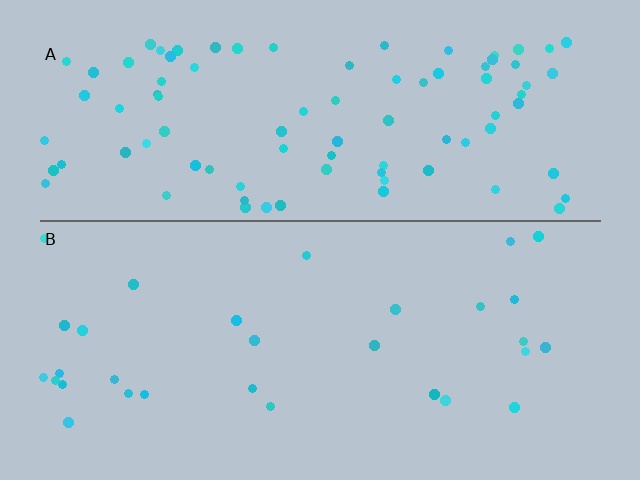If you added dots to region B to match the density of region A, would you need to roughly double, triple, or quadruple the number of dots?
Approximately triple.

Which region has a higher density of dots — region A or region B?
A (the top).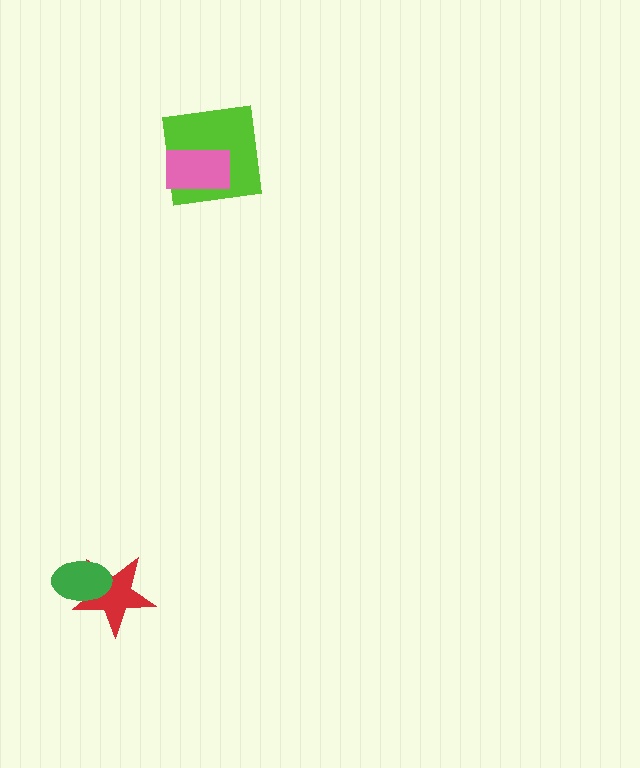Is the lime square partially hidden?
Yes, it is partially covered by another shape.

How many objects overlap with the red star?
1 object overlaps with the red star.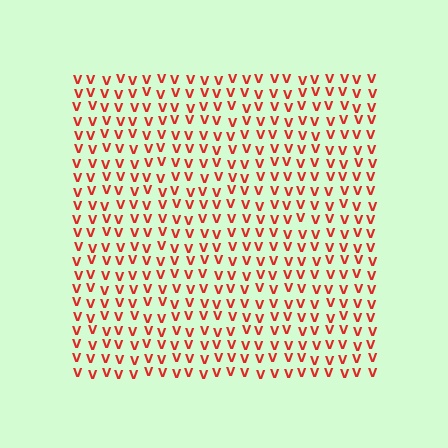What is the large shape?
The large shape is a square.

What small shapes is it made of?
It is made of small letter V's.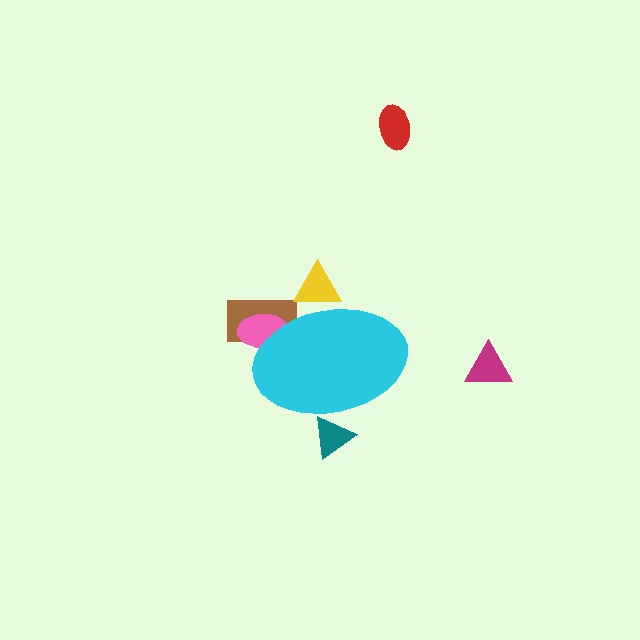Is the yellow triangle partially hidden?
Yes, the yellow triangle is partially hidden behind the cyan ellipse.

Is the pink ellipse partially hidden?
Yes, the pink ellipse is partially hidden behind the cyan ellipse.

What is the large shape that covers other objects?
A cyan ellipse.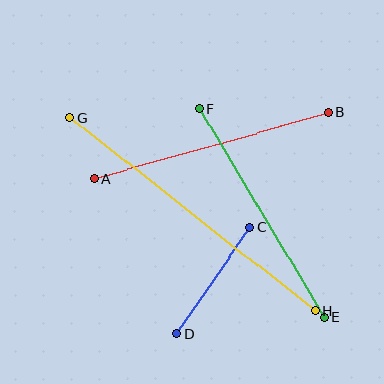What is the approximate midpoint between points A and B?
The midpoint is at approximately (211, 145) pixels.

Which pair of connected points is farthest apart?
Points G and H are farthest apart.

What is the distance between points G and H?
The distance is approximately 312 pixels.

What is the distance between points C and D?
The distance is approximately 129 pixels.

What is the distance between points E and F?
The distance is approximately 243 pixels.